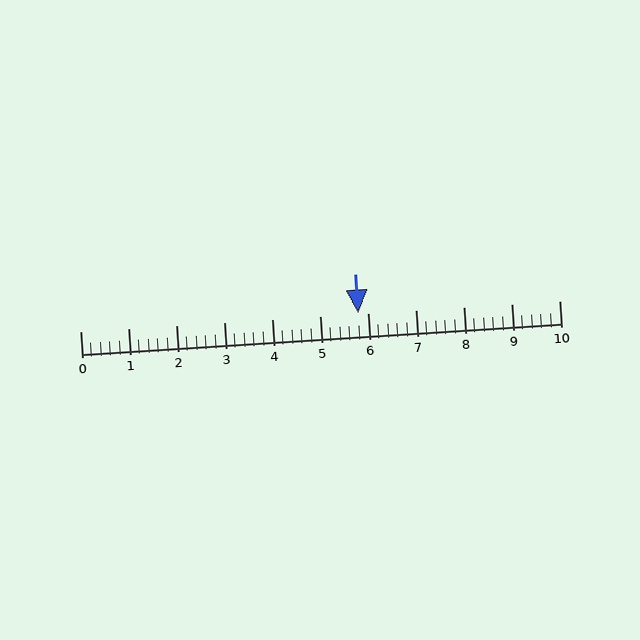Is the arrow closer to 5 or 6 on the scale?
The arrow is closer to 6.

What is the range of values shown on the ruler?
The ruler shows values from 0 to 10.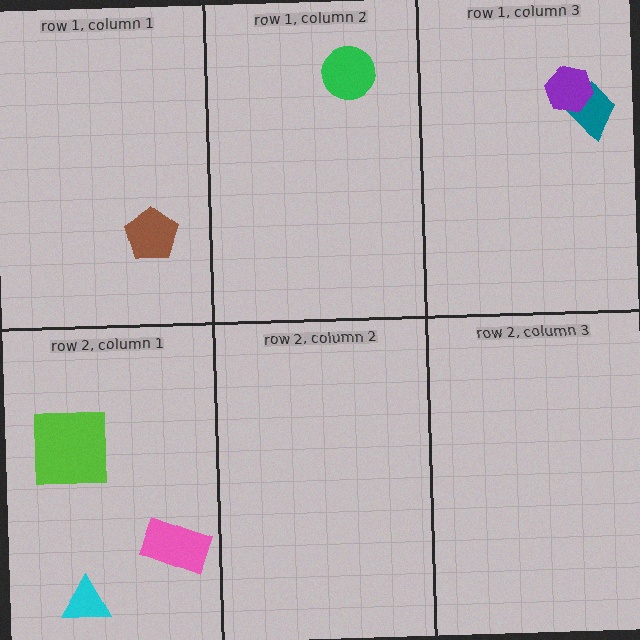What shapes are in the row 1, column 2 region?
The green circle.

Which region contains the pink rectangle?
The row 2, column 1 region.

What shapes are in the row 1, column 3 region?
The teal trapezoid, the purple hexagon.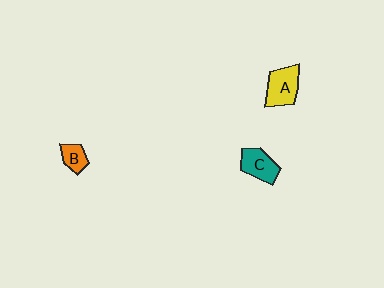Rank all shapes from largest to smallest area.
From largest to smallest: A (yellow), C (teal), B (orange).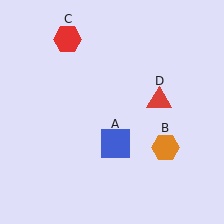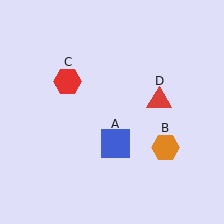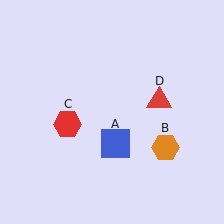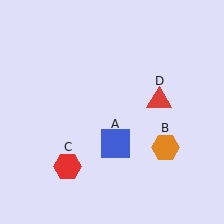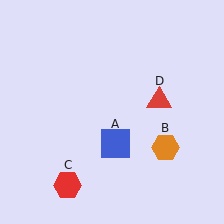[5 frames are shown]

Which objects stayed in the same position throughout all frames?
Blue square (object A) and orange hexagon (object B) and red triangle (object D) remained stationary.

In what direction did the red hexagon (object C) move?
The red hexagon (object C) moved down.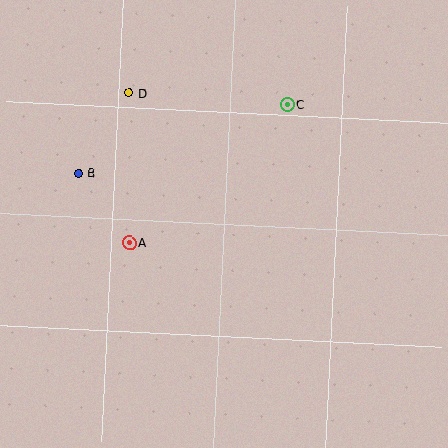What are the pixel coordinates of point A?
Point A is at (129, 243).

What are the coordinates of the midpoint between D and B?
The midpoint between D and B is at (104, 133).